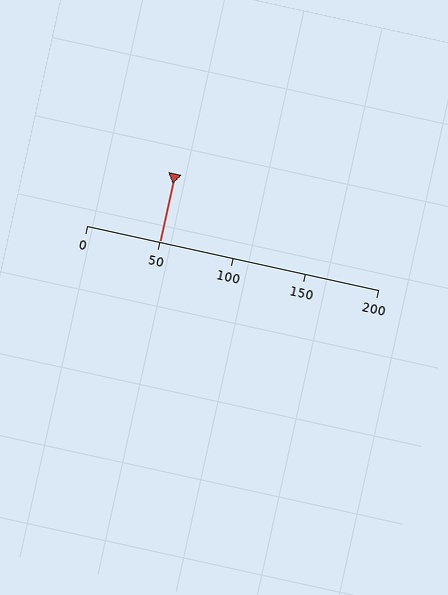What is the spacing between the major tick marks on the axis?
The major ticks are spaced 50 apart.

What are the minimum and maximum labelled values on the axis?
The axis runs from 0 to 200.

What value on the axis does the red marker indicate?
The marker indicates approximately 50.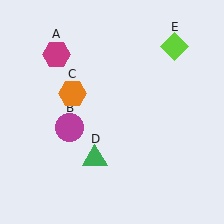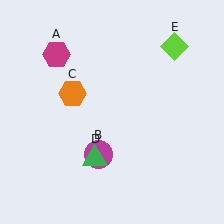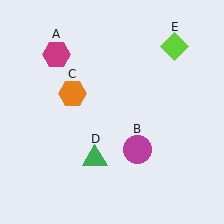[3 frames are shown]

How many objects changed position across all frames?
1 object changed position: magenta circle (object B).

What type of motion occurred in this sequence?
The magenta circle (object B) rotated counterclockwise around the center of the scene.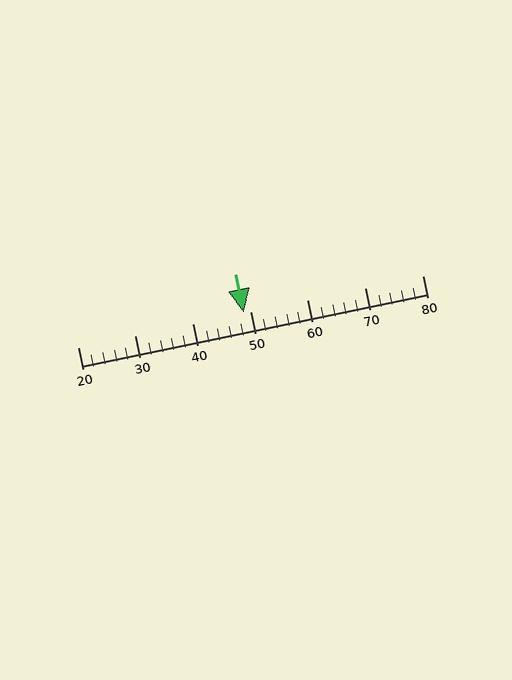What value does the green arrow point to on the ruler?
The green arrow points to approximately 49.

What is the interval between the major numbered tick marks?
The major tick marks are spaced 10 units apart.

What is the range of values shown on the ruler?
The ruler shows values from 20 to 80.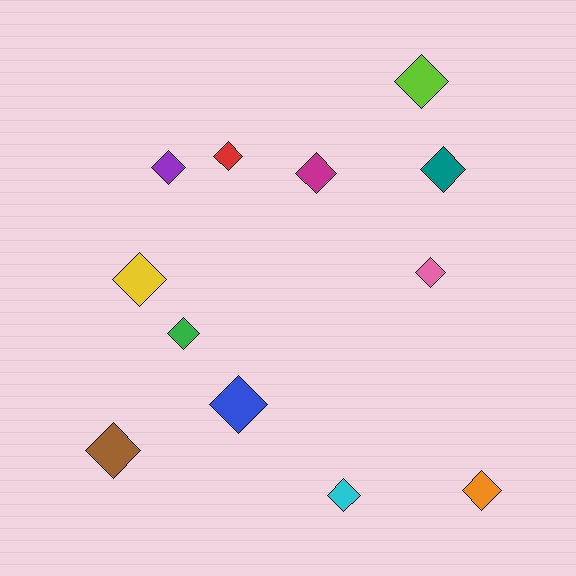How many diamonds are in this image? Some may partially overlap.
There are 12 diamonds.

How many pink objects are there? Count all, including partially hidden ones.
There is 1 pink object.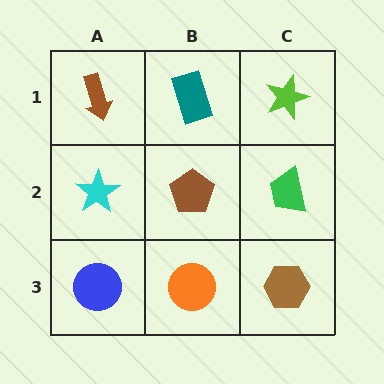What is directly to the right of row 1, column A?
A teal rectangle.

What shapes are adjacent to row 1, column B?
A brown pentagon (row 2, column B), a brown arrow (row 1, column A), a lime star (row 1, column C).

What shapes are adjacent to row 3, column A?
A cyan star (row 2, column A), an orange circle (row 3, column B).